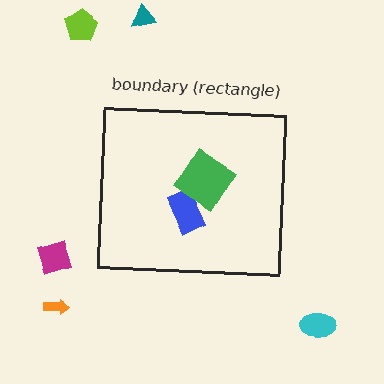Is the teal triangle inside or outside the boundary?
Outside.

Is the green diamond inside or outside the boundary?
Inside.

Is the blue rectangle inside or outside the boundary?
Inside.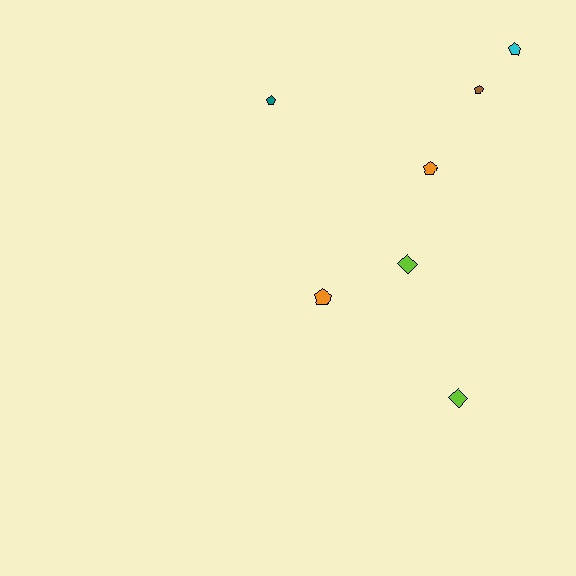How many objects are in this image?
There are 7 objects.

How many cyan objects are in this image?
There is 1 cyan object.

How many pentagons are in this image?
There are 5 pentagons.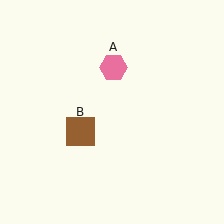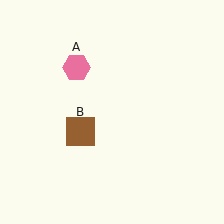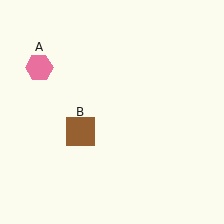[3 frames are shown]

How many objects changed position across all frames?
1 object changed position: pink hexagon (object A).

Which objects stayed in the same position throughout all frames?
Brown square (object B) remained stationary.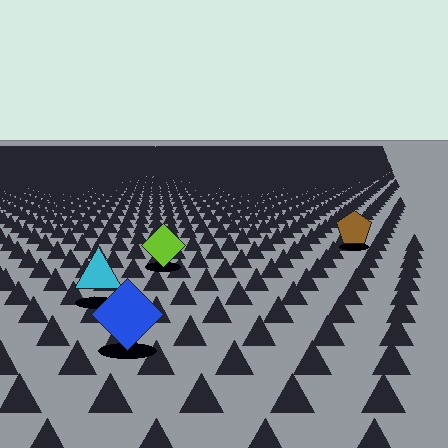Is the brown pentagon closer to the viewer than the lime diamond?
No. The lime diamond is closer — you can tell from the texture gradient: the ground texture is coarser near it.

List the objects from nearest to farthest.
From nearest to farthest: the blue diamond, the cyan triangle, the lime diamond, the brown pentagon.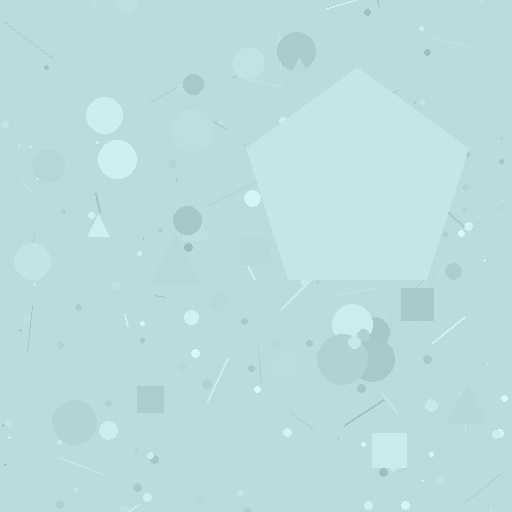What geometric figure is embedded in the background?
A pentagon is embedded in the background.